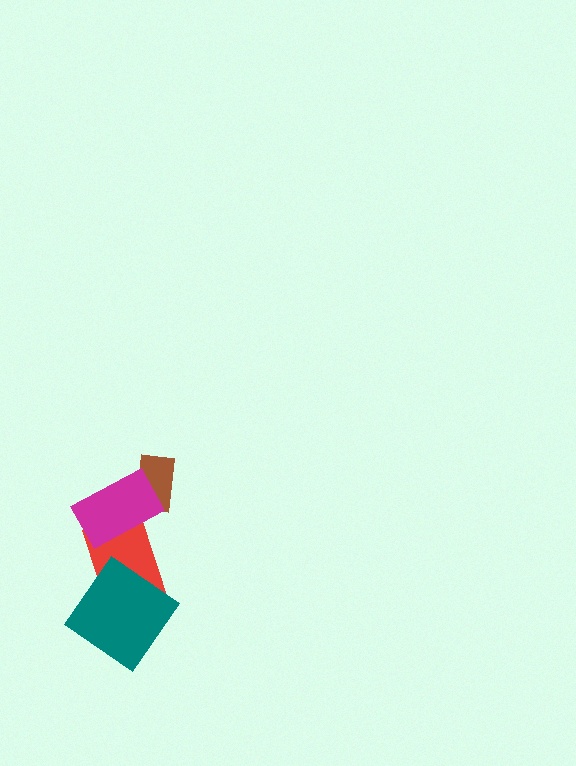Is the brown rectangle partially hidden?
Yes, it is partially covered by another shape.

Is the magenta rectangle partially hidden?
No, no other shape covers it.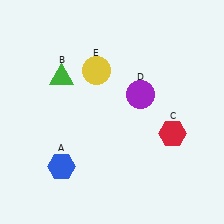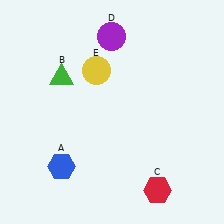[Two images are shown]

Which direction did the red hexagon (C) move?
The red hexagon (C) moved down.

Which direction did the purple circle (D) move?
The purple circle (D) moved up.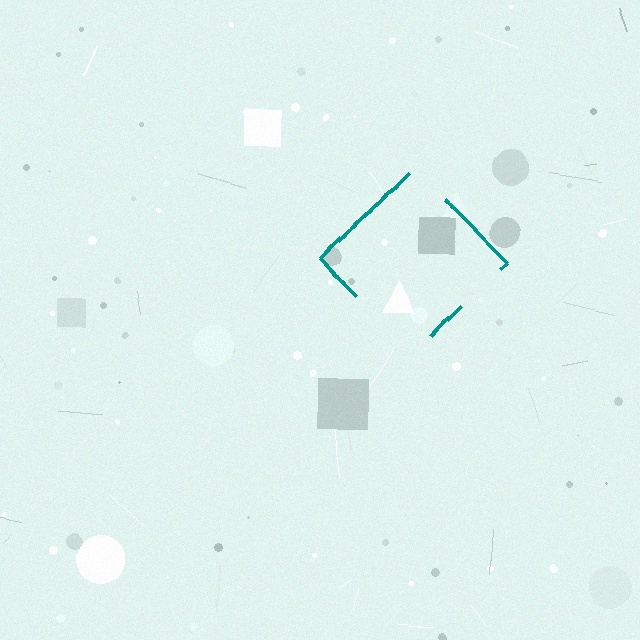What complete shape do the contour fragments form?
The contour fragments form a diamond.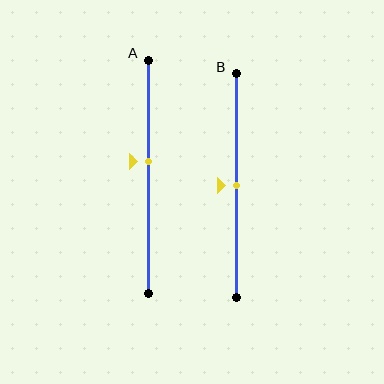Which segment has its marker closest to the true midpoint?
Segment B has its marker closest to the true midpoint.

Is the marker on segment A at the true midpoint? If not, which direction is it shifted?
No, the marker on segment A is shifted upward by about 7% of the segment length.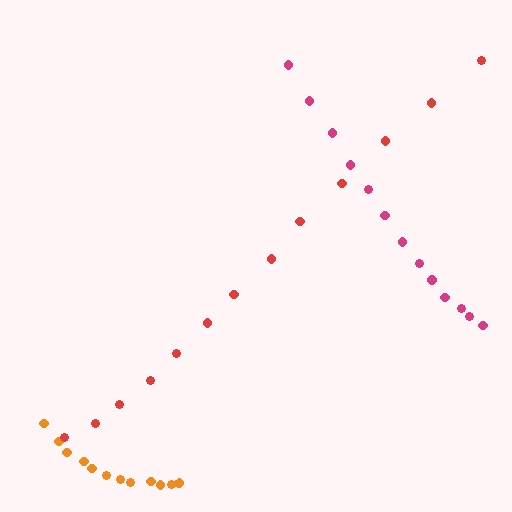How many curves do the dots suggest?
There are 3 distinct paths.